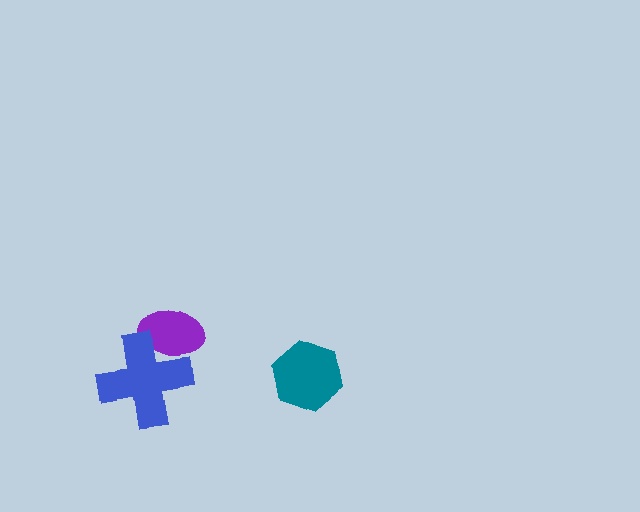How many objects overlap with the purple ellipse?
1 object overlaps with the purple ellipse.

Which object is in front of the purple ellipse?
The blue cross is in front of the purple ellipse.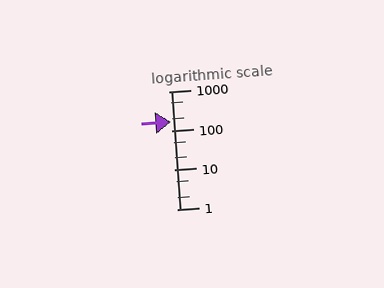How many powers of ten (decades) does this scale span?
The scale spans 3 decades, from 1 to 1000.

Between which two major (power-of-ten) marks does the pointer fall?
The pointer is between 100 and 1000.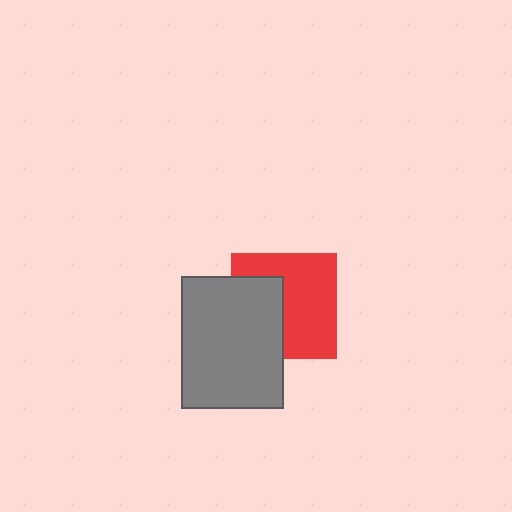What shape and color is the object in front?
The object in front is a gray rectangle.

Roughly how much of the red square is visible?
About half of it is visible (roughly 61%).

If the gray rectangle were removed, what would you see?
You would see the complete red square.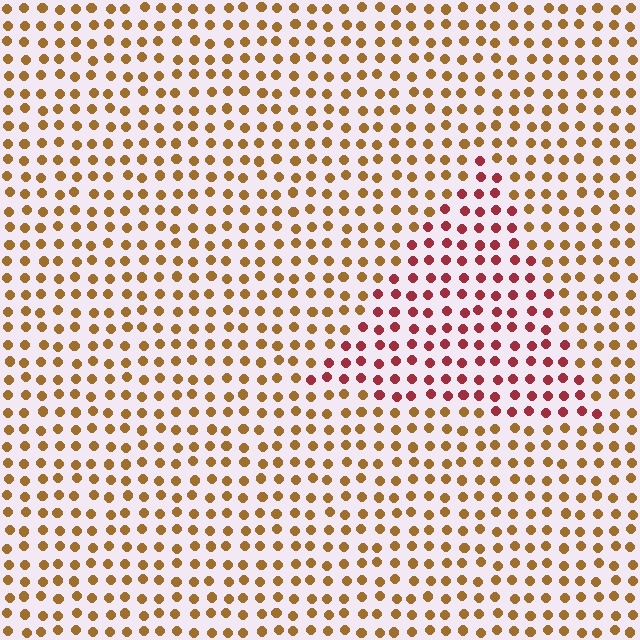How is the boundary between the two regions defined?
The boundary is defined purely by a slight shift in hue (about 45 degrees). Spacing, size, and orientation are identical on both sides.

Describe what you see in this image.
The image is filled with small brown elements in a uniform arrangement. A triangle-shaped region is visible where the elements are tinted to a slightly different hue, forming a subtle color boundary.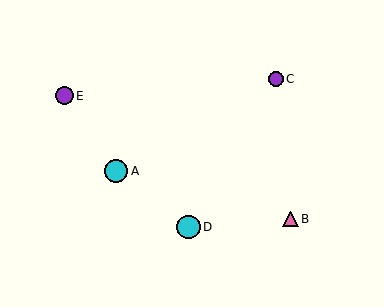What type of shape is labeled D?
Shape D is a cyan circle.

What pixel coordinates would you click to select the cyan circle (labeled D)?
Click at (188, 227) to select the cyan circle D.